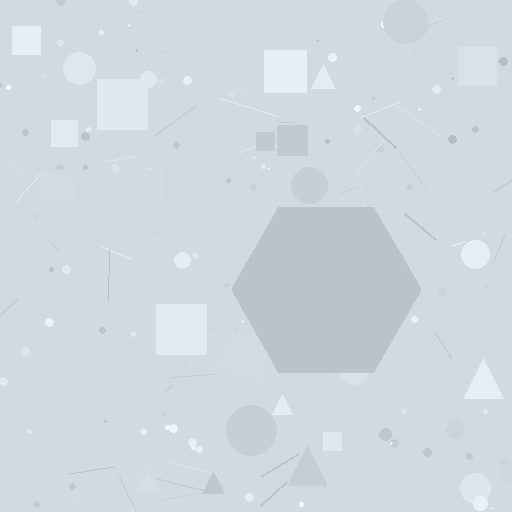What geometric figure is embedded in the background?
A hexagon is embedded in the background.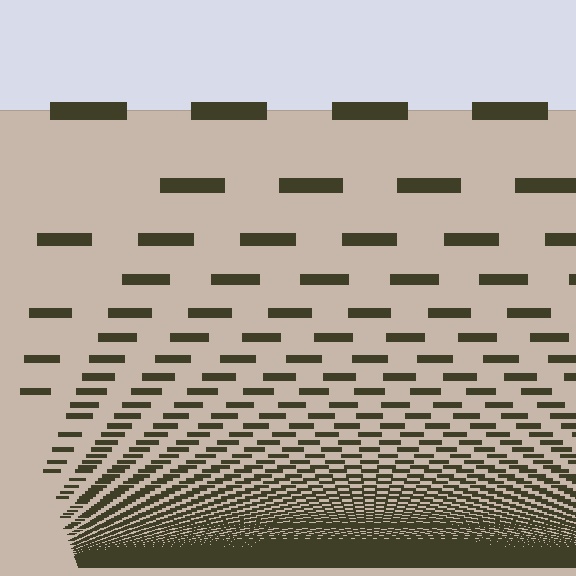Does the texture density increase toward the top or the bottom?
Density increases toward the bottom.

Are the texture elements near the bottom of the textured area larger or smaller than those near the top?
Smaller. The gradient is inverted — elements near the bottom are smaller and denser.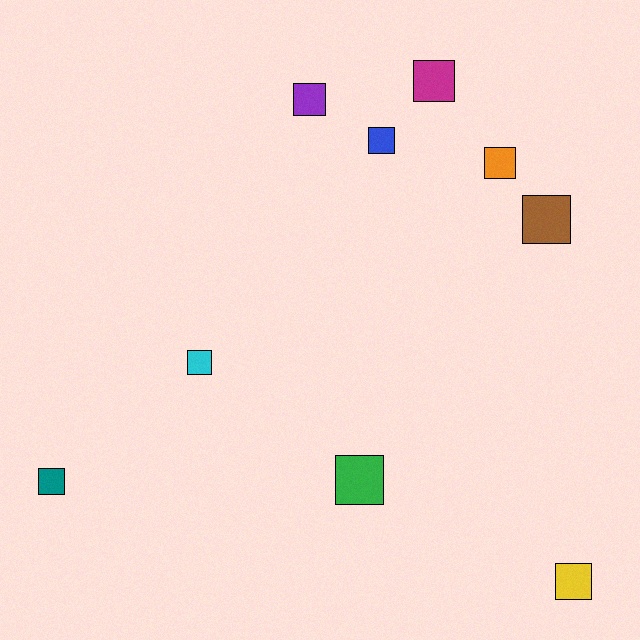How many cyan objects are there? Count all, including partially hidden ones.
There is 1 cyan object.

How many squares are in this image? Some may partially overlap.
There are 9 squares.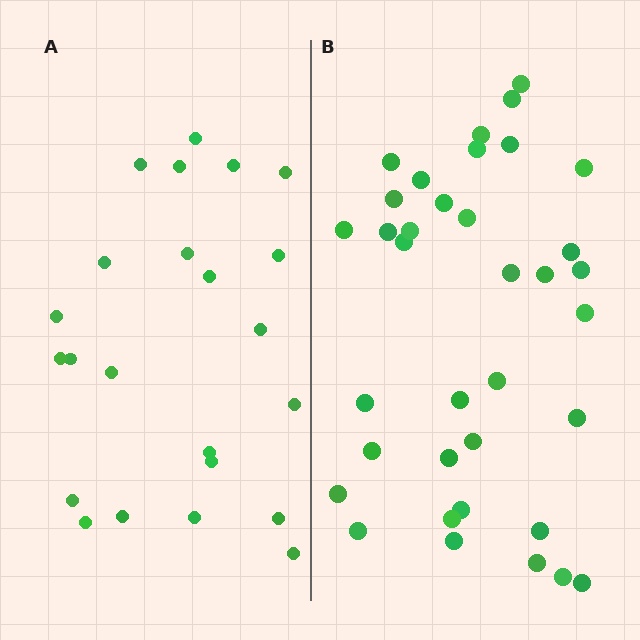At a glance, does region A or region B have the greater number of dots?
Region B (the right region) has more dots.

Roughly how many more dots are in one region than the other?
Region B has approximately 15 more dots than region A.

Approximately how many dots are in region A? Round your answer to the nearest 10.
About 20 dots. (The exact count is 23, which rounds to 20.)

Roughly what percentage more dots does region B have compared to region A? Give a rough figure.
About 55% more.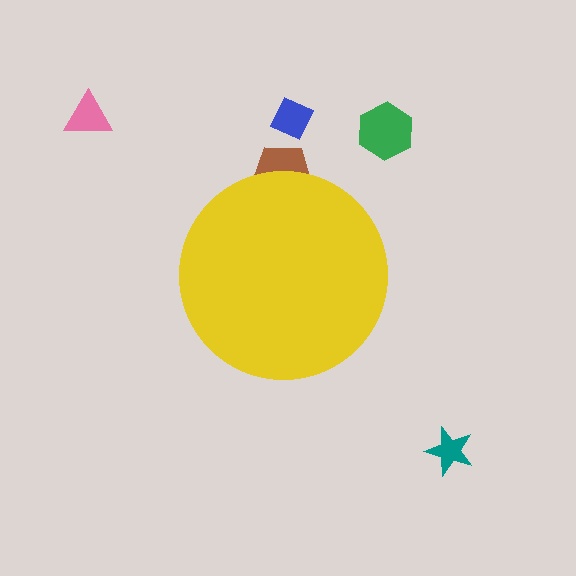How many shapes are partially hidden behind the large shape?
1 shape is partially hidden.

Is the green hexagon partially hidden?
No, the green hexagon is fully visible.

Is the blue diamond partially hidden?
No, the blue diamond is fully visible.